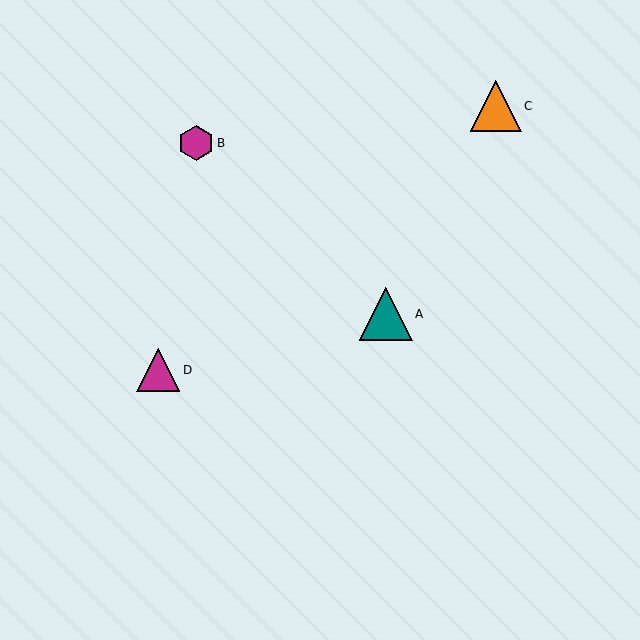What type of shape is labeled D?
Shape D is a magenta triangle.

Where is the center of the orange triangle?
The center of the orange triangle is at (496, 106).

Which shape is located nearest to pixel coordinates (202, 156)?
The magenta hexagon (labeled B) at (196, 143) is nearest to that location.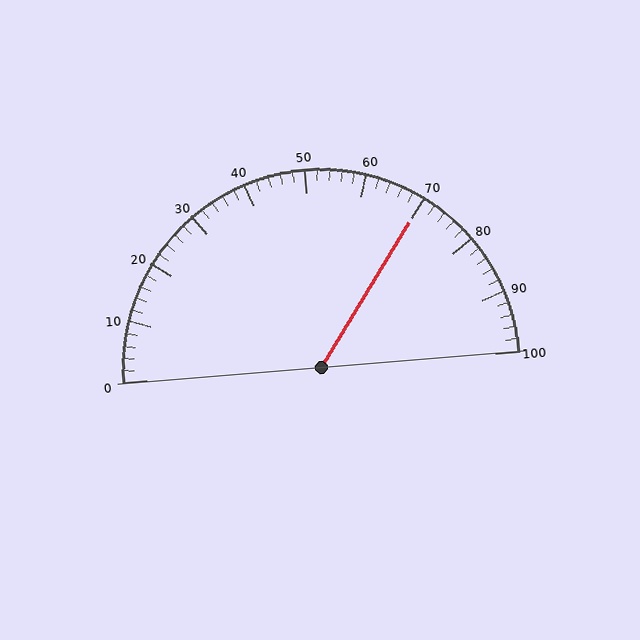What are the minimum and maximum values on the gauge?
The gauge ranges from 0 to 100.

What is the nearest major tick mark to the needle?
The nearest major tick mark is 70.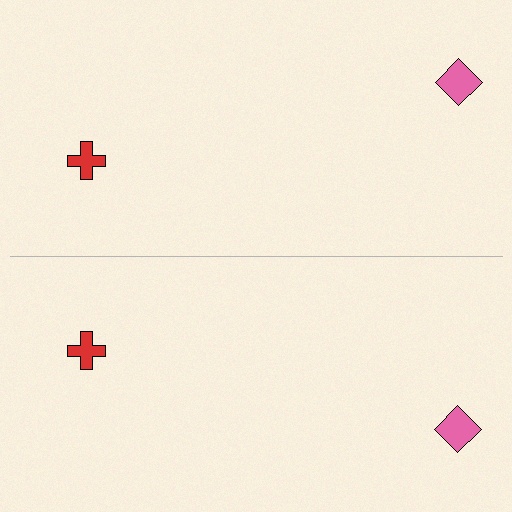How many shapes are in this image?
There are 4 shapes in this image.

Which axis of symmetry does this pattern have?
The pattern has a horizontal axis of symmetry running through the center of the image.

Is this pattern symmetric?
Yes, this pattern has bilateral (reflection) symmetry.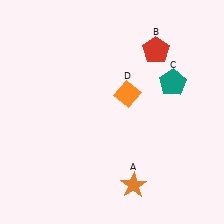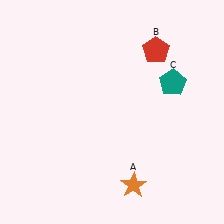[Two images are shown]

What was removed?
The orange diamond (D) was removed in Image 2.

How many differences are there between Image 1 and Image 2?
There is 1 difference between the two images.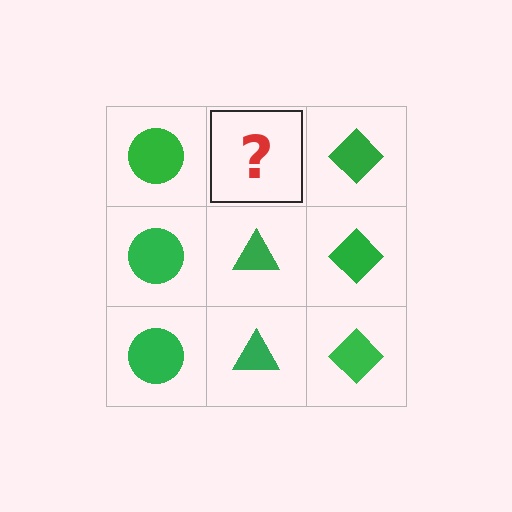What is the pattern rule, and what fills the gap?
The rule is that each column has a consistent shape. The gap should be filled with a green triangle.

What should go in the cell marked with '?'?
The missing cell should contain a green triangle.